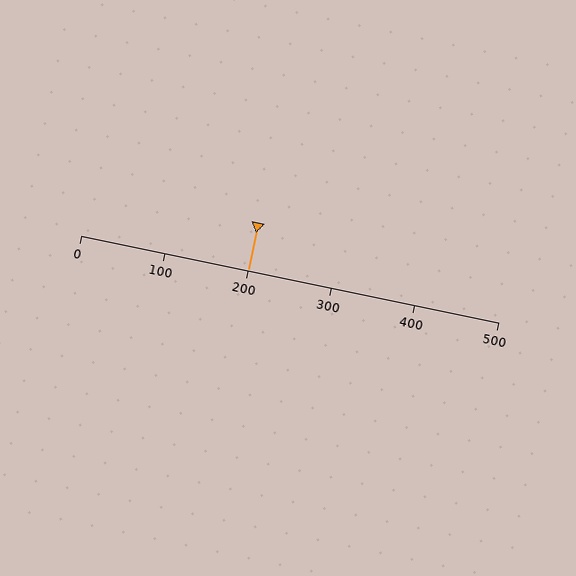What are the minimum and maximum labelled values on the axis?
The axis runs from 0 to 500.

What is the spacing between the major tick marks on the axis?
The major ticks are spaced 100 apart.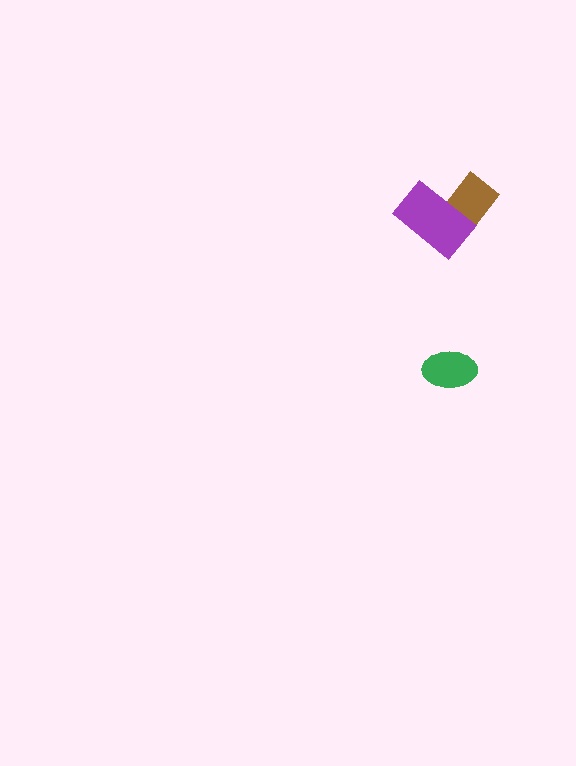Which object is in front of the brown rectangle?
The purple rectangle is in front of the brown rectangle.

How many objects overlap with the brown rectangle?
1 object overlaps with the brown rectangle.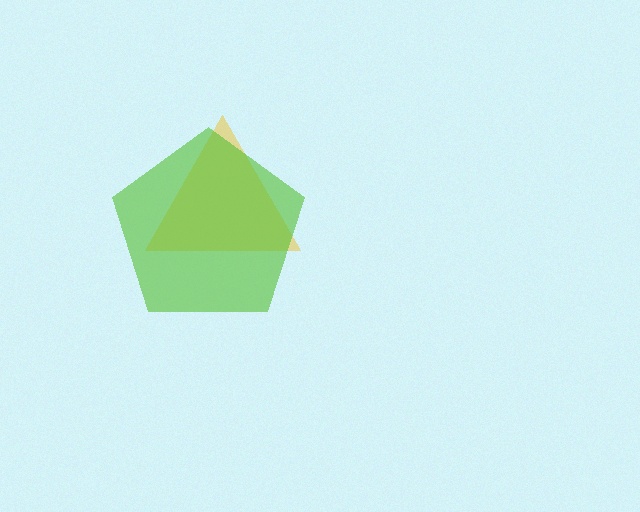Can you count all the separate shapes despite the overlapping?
Yes, there are 2 separate shapes.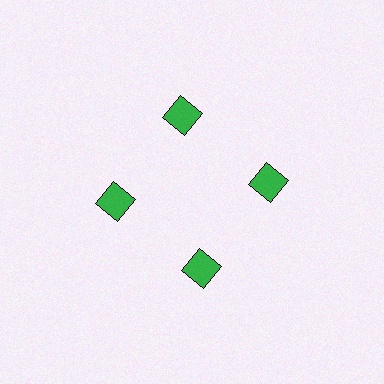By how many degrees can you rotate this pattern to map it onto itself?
The pattern maps onto itself every 90 degrees of rotation.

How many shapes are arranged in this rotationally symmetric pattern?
There are 4 shapes, arranged in 4 groups of 1.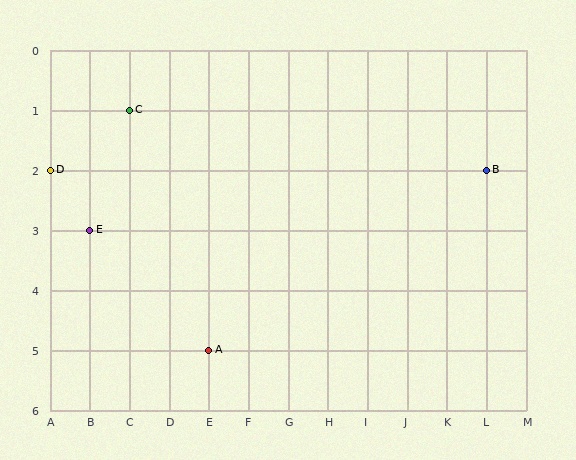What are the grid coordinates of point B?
Point B is at grid coordinates (L, 2).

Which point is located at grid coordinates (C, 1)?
Point C is at (C, 1).